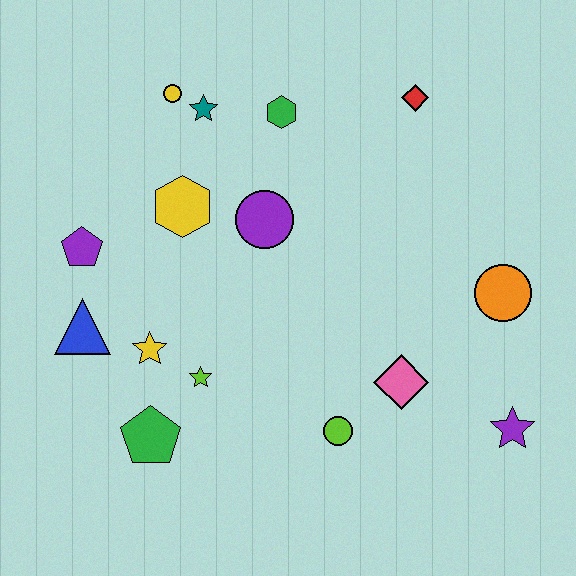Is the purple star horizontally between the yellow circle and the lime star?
No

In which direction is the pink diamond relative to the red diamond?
The pink diamond is below the red diamond.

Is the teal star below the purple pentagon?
No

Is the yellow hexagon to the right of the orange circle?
No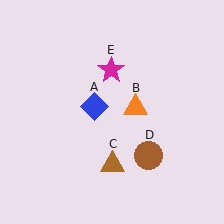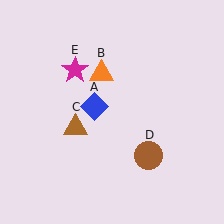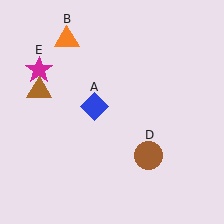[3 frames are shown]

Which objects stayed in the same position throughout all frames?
Blue diamond (object A) and brown circle (object D) remained stationary.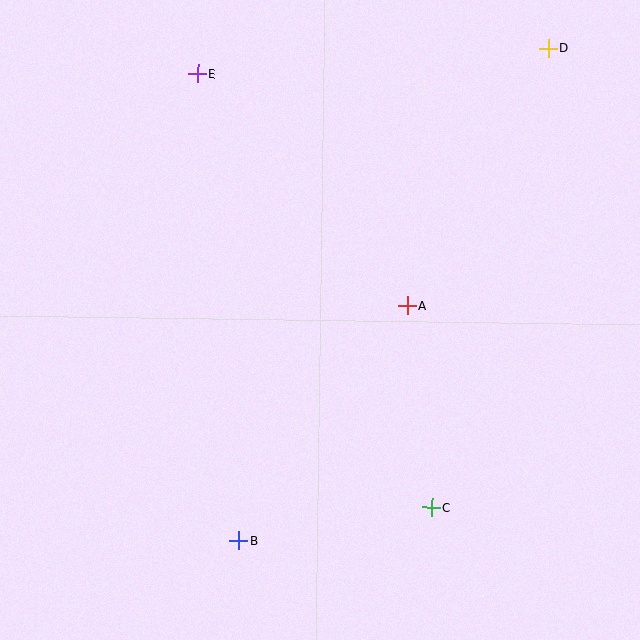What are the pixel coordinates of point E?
Point E is at (198, 74).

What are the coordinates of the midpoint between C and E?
The midpoint between C and E is at (315, 291).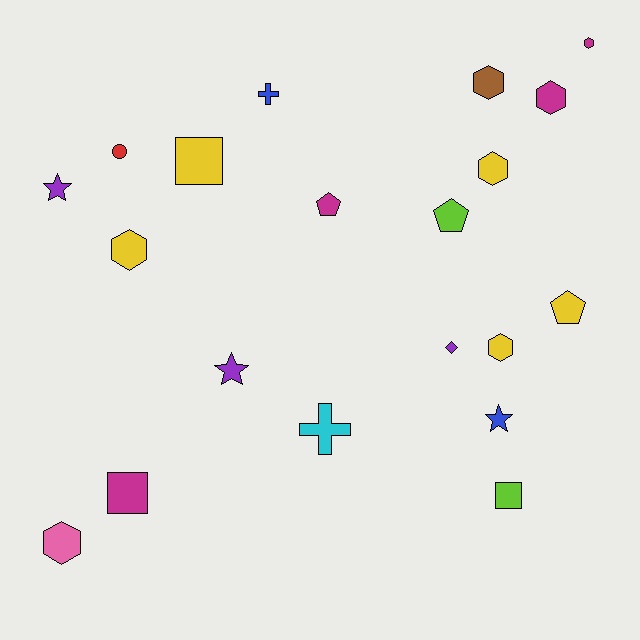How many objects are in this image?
There are 20 objects.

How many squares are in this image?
There are 3 squares.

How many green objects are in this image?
There are no green objects.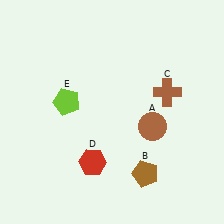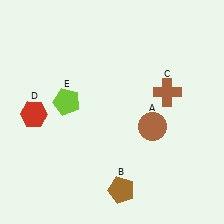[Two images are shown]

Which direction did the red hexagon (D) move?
The red hexagon (D) moved left.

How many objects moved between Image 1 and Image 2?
2 objects moved between the two images.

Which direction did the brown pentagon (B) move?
The brown pentagon (B) moved left.